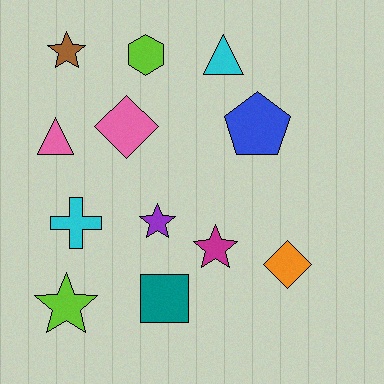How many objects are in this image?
There are 12 objects.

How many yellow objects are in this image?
There are no yellow objects.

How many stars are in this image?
There are 4 stars.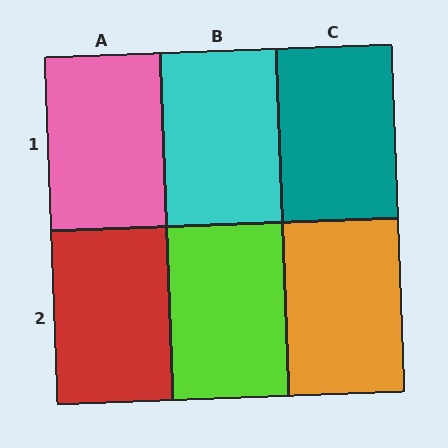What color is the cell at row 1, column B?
Cyan.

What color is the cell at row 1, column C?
Teal.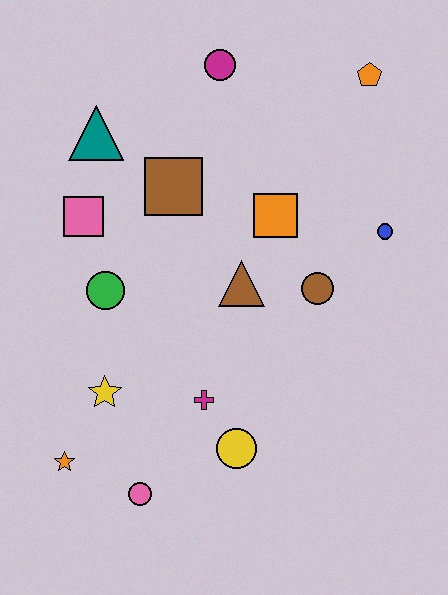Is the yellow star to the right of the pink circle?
No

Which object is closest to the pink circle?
The orange star is closest to the pink circle.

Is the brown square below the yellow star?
No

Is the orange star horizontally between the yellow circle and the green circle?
No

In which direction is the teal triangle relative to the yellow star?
The teal triangle is above the yellow star.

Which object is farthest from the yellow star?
The orange pentagon is farthest from the yellow star.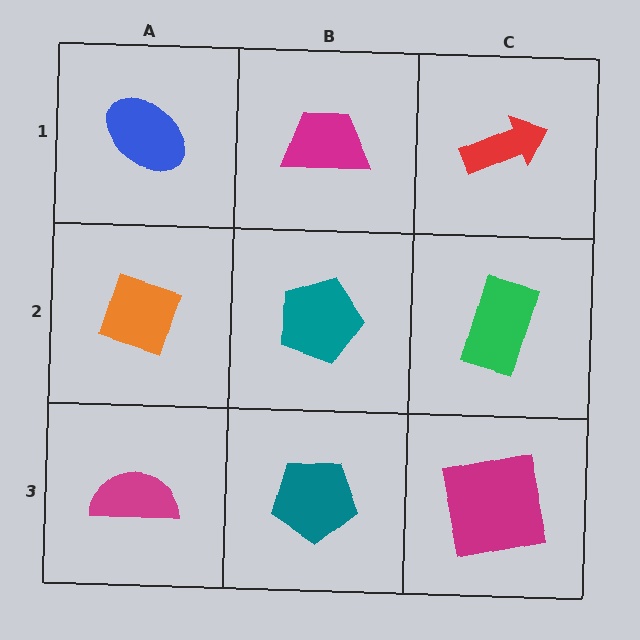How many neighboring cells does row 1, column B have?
3.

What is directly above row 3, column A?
An orange diamond.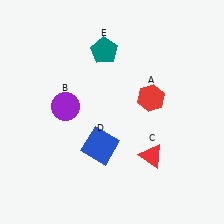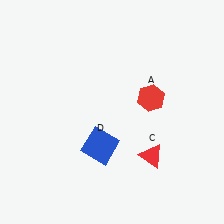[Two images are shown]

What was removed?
The purple circle (B), the teal pentagon (E) were removed in Image 2.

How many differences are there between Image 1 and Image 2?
There are 2 differences between the two images.